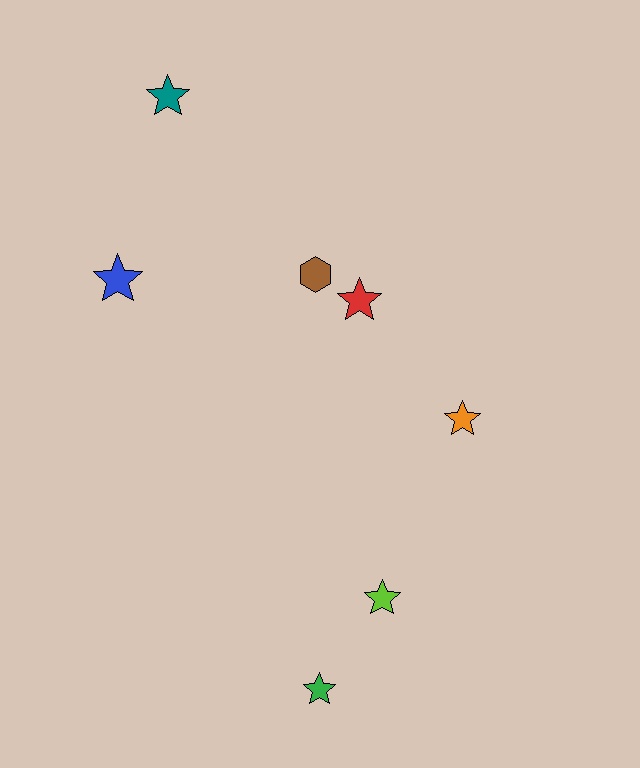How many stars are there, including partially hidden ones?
There are 6 stars.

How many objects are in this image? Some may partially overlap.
There are 7 objects.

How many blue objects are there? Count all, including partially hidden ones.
There is 1 blue object.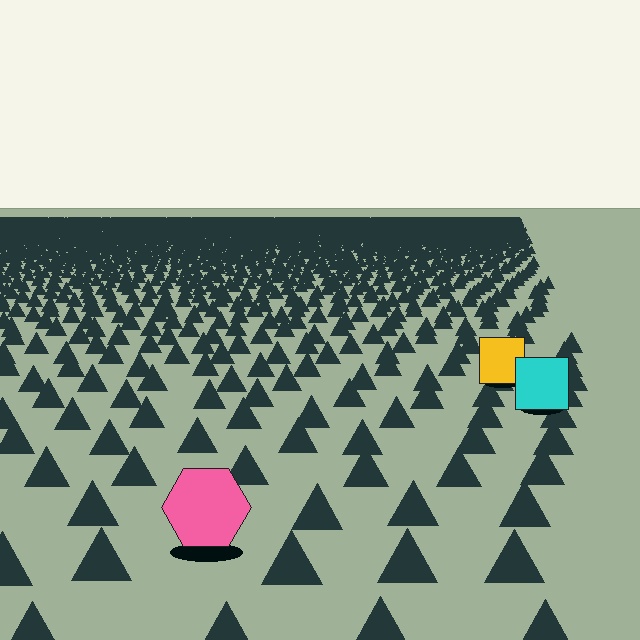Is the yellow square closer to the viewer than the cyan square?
No. The cyan square is closer — you can tell from the texture gradient: the ground texture is coarser near it.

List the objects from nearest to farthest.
From nearest to farthest: the pink hexagon, the cyan square, the yellow square.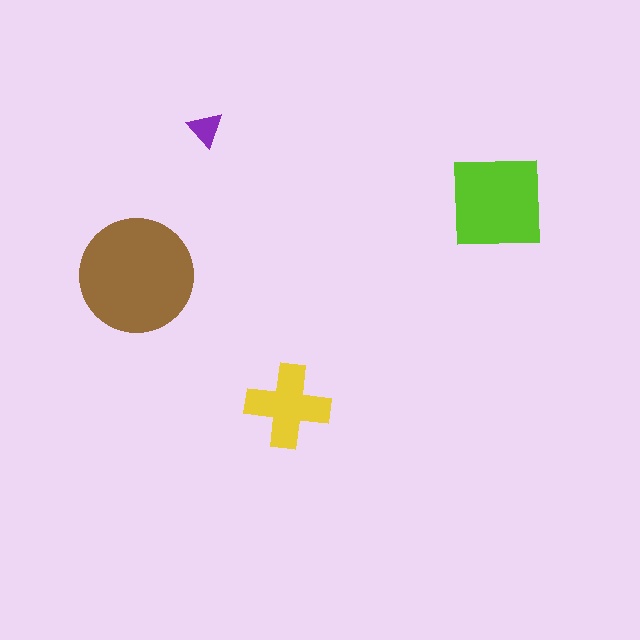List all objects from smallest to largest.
The purple triangle, the yellow cross, the lime square, the brown circle.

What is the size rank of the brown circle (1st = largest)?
1st.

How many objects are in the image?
There are 4 objects in the image.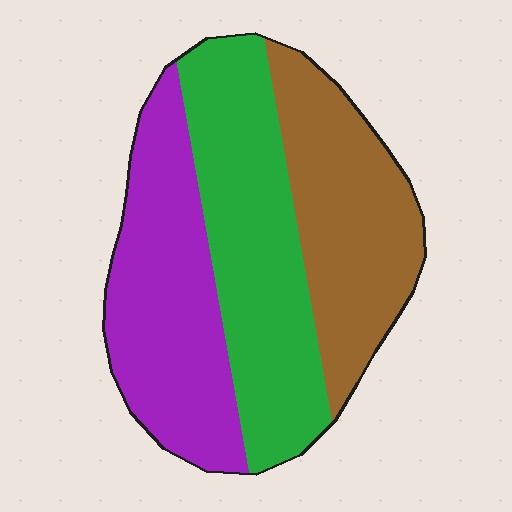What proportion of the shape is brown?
Brown takes up between a sixth and a third of the shape.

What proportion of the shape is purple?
Purple takes up between a quarter and a half of the shape.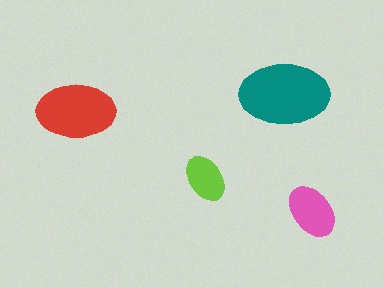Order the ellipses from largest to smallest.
the teal one, the red one, the pink one, the lime one.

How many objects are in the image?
There are 4 objects in the image.